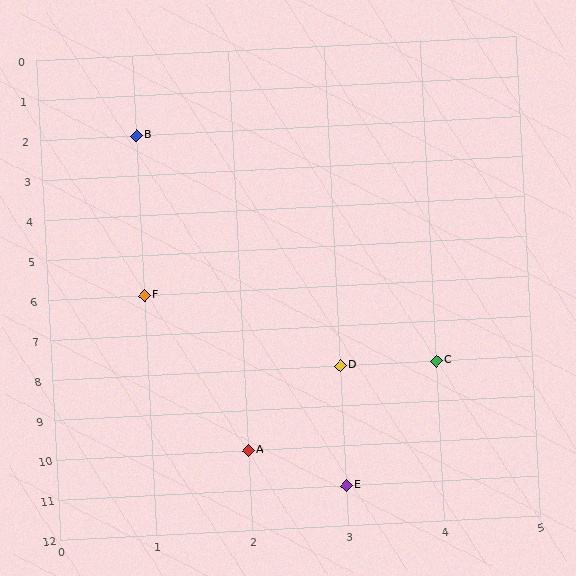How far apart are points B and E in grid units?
Points B and E are 2 columns and 9 rows apart (about 9.2 grid units diagonally).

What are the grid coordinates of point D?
Point D is at grid coordinates (3, 8).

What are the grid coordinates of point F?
Point F is at grid coordinates (1, 6).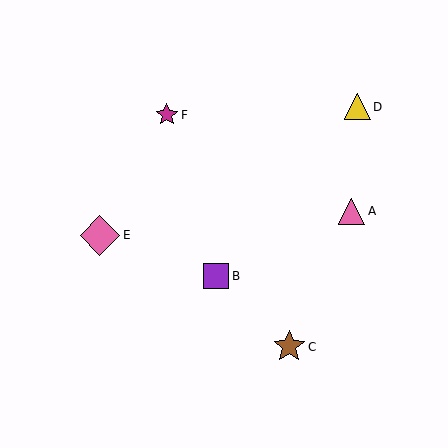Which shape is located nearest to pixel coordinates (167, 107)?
The magenta star (labeled F) at (167, 115) is nearest to that location.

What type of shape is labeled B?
Shape B is a purple square.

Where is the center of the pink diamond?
The center of the pink diamond is at (100, 235).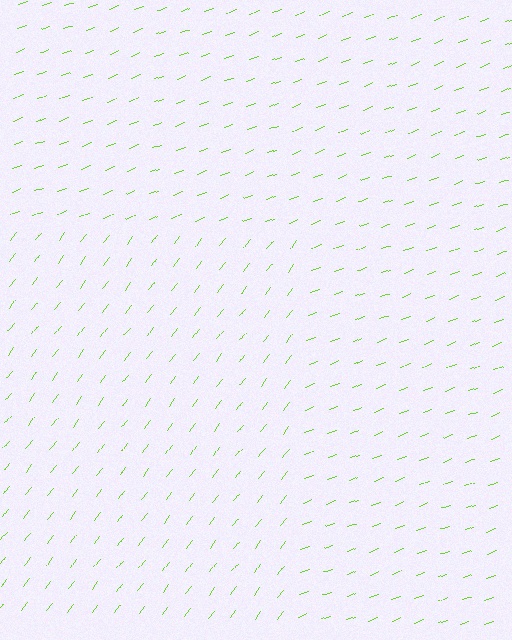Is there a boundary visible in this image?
Yes, there is a texture boundary formed by a change in line orientation.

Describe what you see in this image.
The image is filled with small lime line segments. A rectangle region in the image has lines oriented differently from the surrounding lines, creating a visible texture boundary.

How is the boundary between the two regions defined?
The boundary is defined purely by a change in line orientation (approximately 32 degrees difference). All lines are the same color and thickness.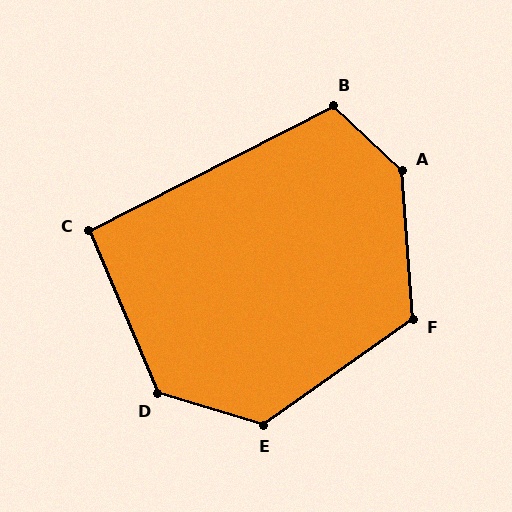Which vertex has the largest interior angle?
A, at approximately 138 degrees.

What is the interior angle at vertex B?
Approximately 109 degrees (obtuse).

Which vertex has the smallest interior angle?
C, at approximately 94 degrees.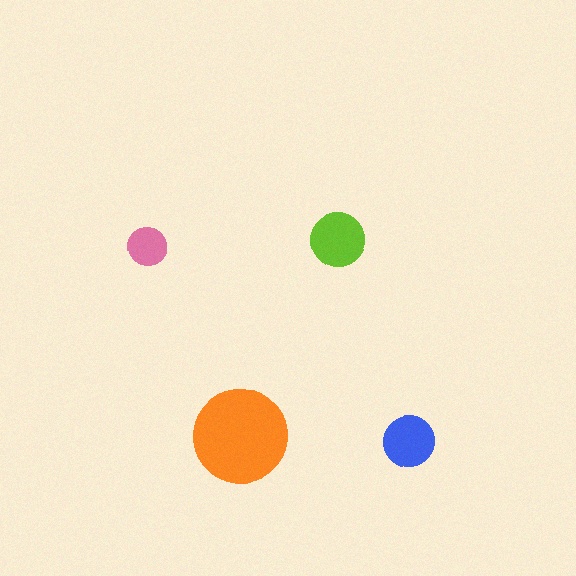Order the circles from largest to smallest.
the orange one, the lime one, the blue one, the pink one.